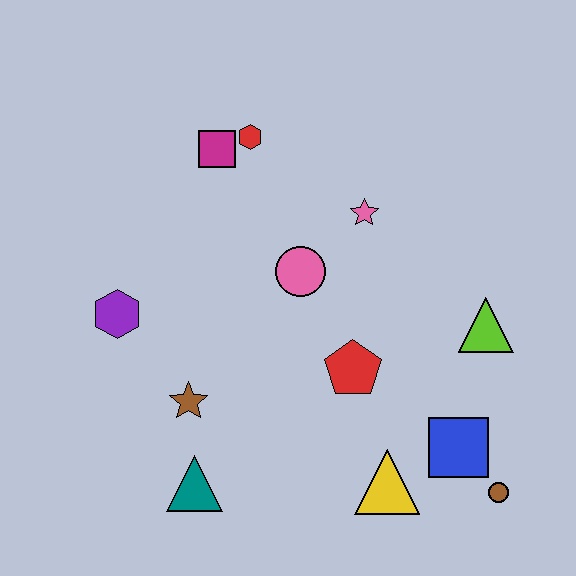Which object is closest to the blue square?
The brown circle is closest to the blue square.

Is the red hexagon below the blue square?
No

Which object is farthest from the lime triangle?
The purple hexagon is farthest from the lime triangle.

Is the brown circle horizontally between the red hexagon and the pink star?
No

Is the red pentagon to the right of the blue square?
No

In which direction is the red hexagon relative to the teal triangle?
The red hexagon is above the teal triangle.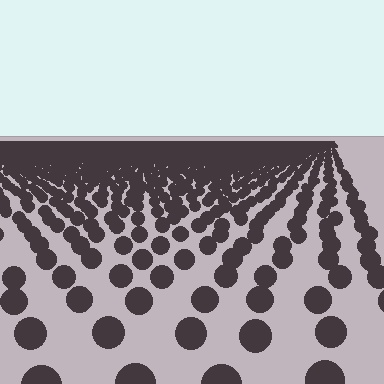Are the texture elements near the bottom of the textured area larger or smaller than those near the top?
Larger. Near the bottom, elements are closer to the viewer and appear at a bigger on-screen size.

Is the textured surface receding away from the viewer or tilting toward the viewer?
The surface is receding away from the viewer. Texture elements get smaller and denser toward the top.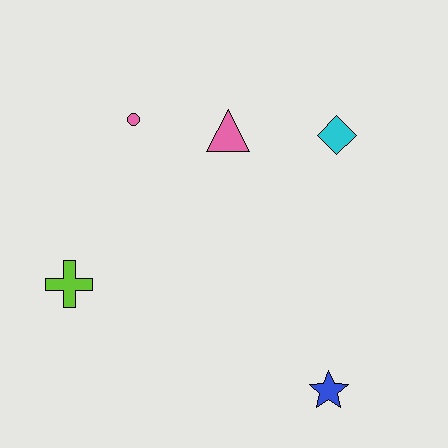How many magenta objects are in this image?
There are no magenta objects.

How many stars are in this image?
There is 1 star.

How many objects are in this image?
There are 5 objects.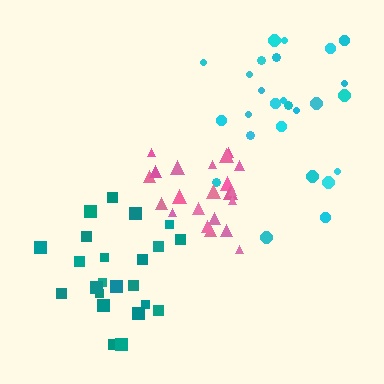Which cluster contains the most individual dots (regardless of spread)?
Cyan (27).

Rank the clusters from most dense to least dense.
pink, teal, cyan.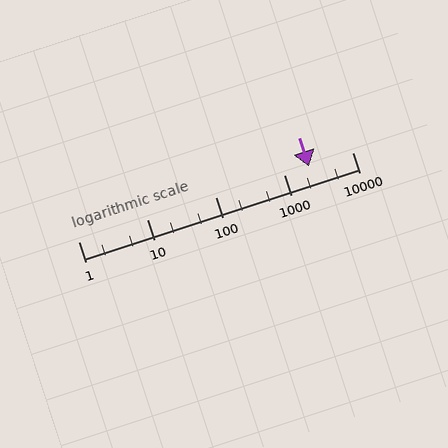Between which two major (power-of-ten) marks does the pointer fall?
The pointer is between 1000 and 10000.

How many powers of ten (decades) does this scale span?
The scale spans 4 decades, from 1 to 10000.